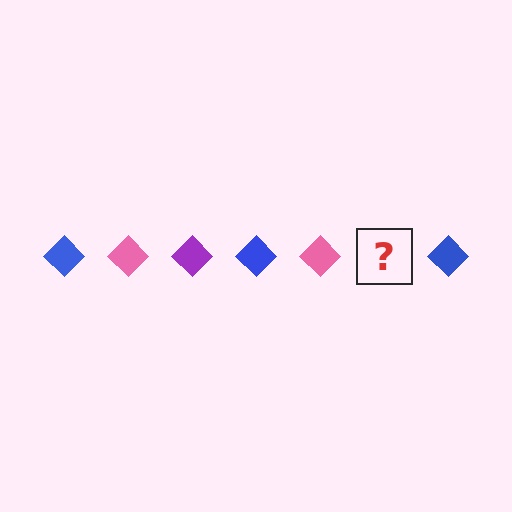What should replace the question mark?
The question mark should be replaced with a purple diamond.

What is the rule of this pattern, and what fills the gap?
The rule is that the pattern cycles through blue, pink, purple diamonds. The gap should be filled with a purple diamond.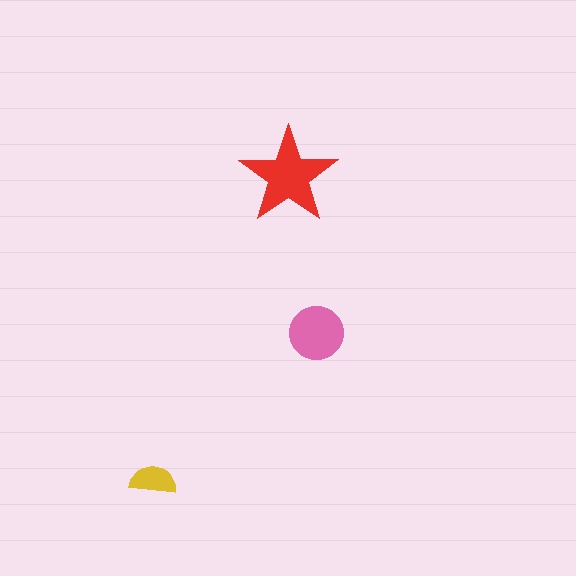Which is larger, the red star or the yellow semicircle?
The red star.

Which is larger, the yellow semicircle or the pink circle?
The pink circle.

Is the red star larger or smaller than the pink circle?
Larger.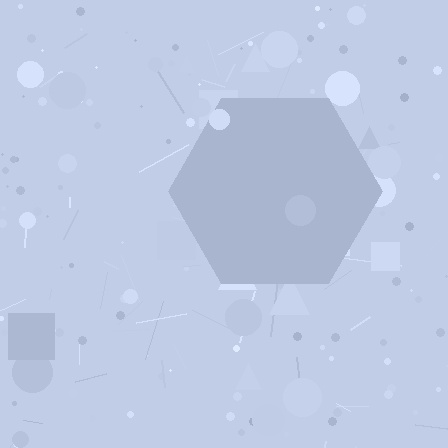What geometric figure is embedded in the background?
A hexagon is embedded in the background.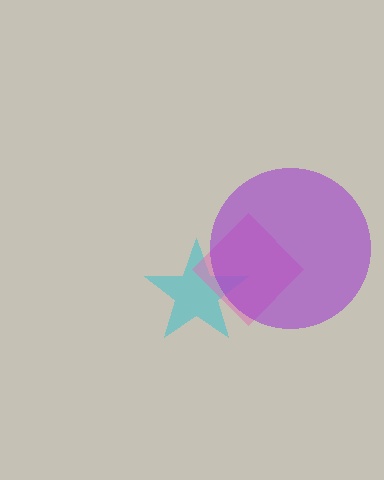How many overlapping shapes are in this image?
There are 3 overlapping shapes in the image.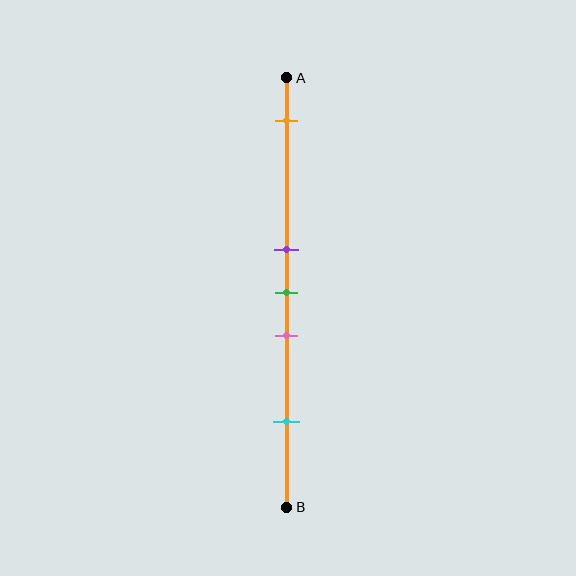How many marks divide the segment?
There are 5 marks dividing the segment.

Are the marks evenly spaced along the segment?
No, the marks are not evenly spaced.